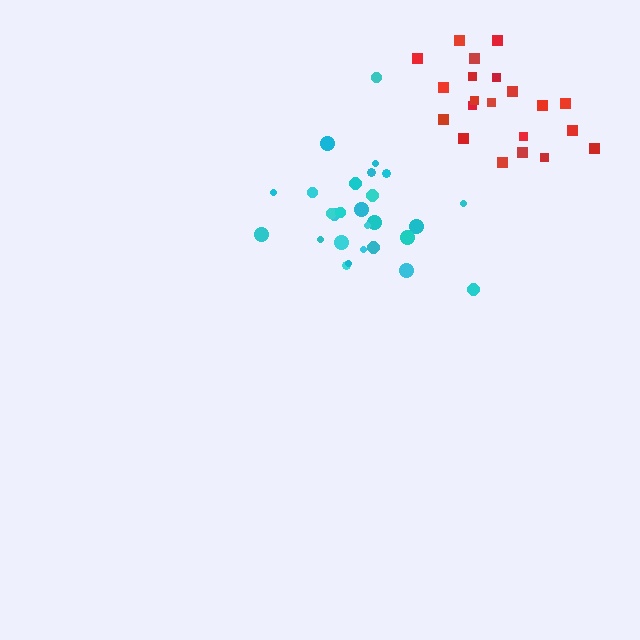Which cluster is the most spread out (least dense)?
Cyan.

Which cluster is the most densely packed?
Red.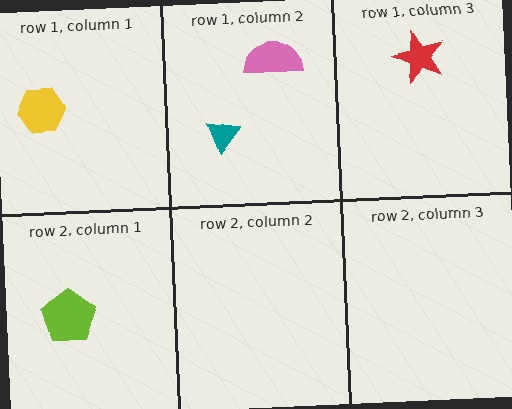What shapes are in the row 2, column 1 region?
The lime pentagon.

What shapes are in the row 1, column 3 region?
The red star.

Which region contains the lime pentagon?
The row 2, column 1 region.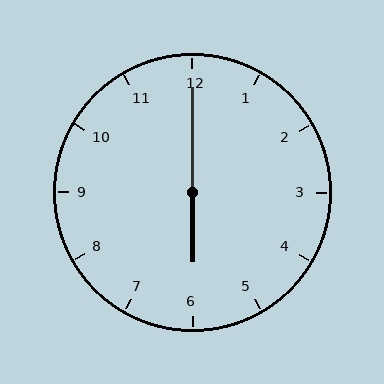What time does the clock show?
6:00.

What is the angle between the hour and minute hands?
Approximately 180 degrees.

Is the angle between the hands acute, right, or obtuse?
It is obtuse.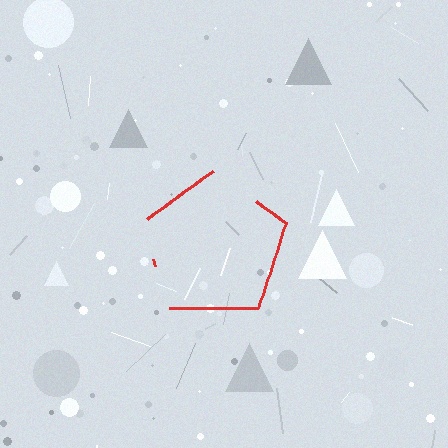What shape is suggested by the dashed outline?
The dashed outline suggests a pentagon.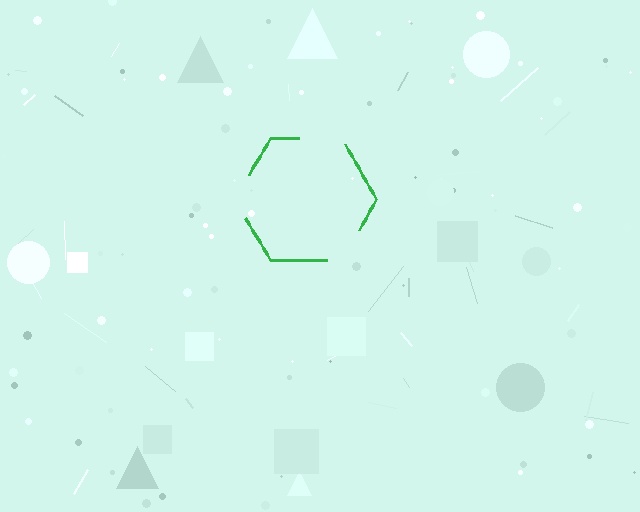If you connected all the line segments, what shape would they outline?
They would outline a hexagon.